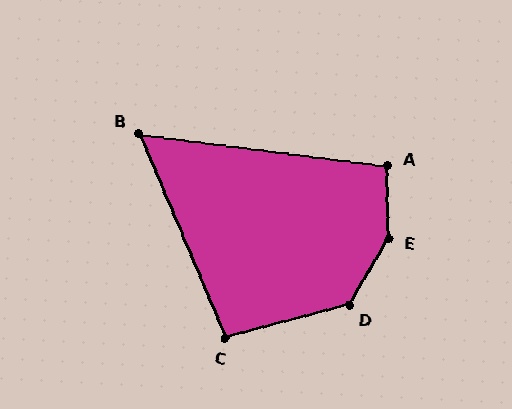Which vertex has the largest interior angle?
E, at approximately 148 degrees.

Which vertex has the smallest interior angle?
B, at approximately 60 degrees.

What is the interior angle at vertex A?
Approximately 98 degrees (obtuse).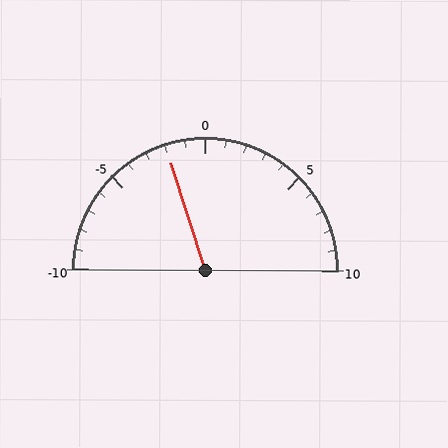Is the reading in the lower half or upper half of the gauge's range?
The reading is in the lower half of the range (-10 to 10).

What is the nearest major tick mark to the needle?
The nearest major tick mark is 0.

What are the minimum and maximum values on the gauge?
The gauge ranges from -10 to 10.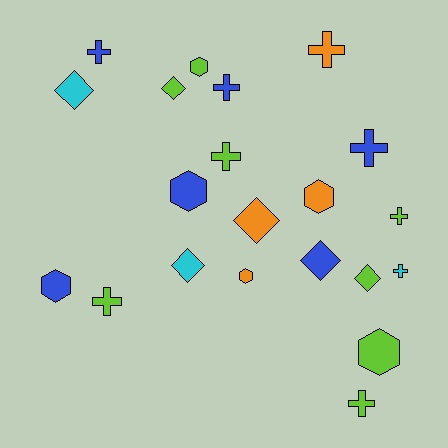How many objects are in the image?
There are 21 objects.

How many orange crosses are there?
There is 1 orange cross.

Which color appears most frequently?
Lime, with 8 objects.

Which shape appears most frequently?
Cross, with 9 objects.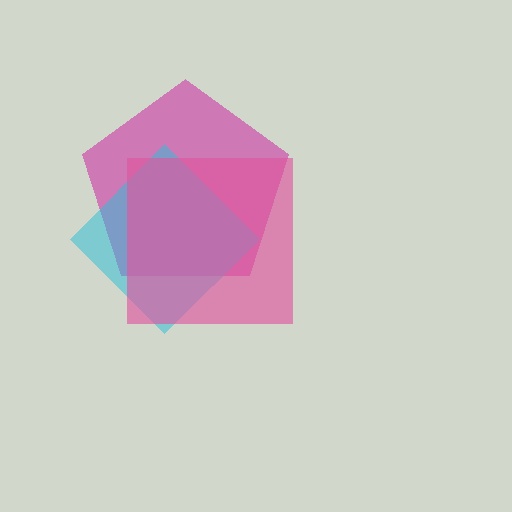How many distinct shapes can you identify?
There are 3 distinct shapes: a magenta pentagon, a cyan diamond, a pink square.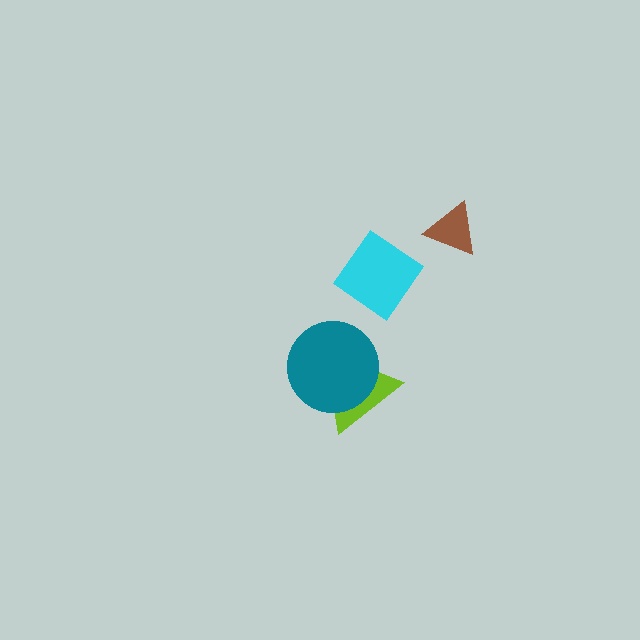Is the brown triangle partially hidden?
No, no other shape covers it.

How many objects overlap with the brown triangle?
0 objects overlap with the brown triangle.